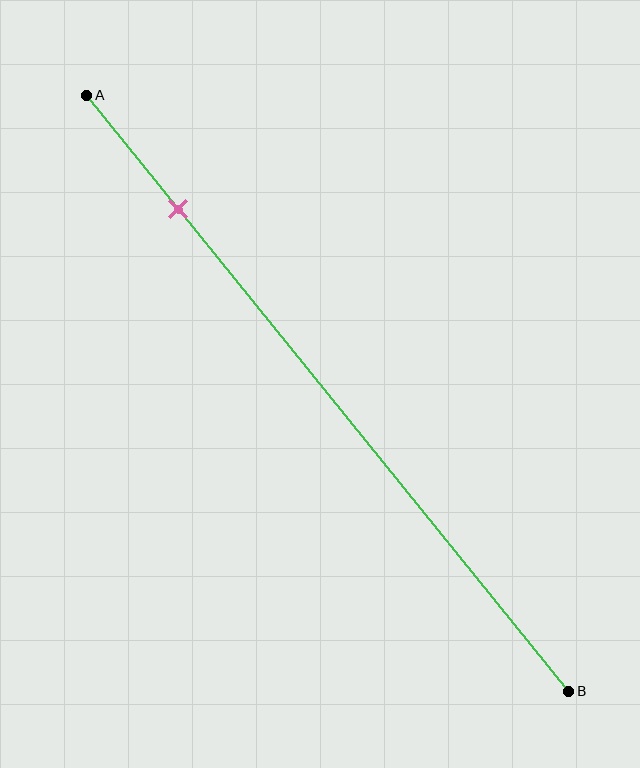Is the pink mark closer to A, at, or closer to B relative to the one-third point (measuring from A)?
The pink mark is closer to point A than the one-third point of segment AB.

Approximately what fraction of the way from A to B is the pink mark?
The pink mark is approximately 20% of the way from A to B.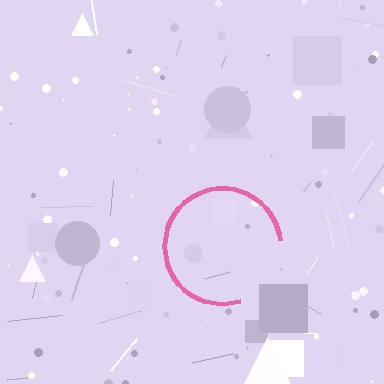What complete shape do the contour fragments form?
The contour fragments form a circle.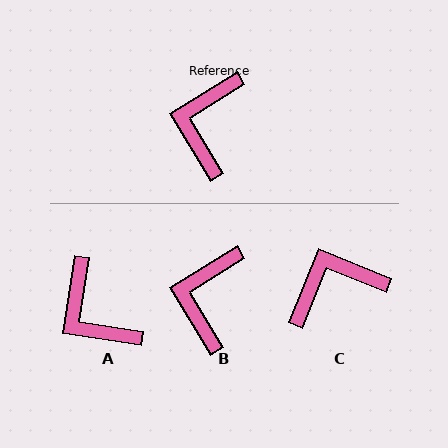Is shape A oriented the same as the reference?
No, it is off by about 50 degrees.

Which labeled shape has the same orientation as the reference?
B.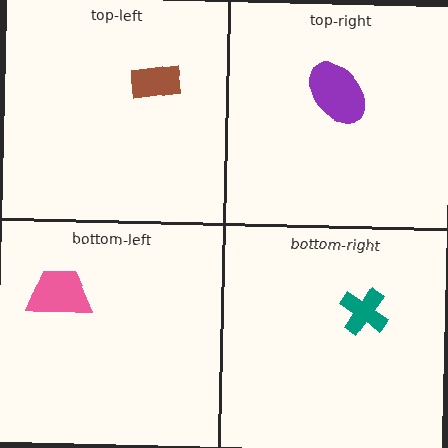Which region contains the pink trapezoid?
The bottom-left region.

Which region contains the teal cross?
The bottom-right region.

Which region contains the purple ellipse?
The top-right region.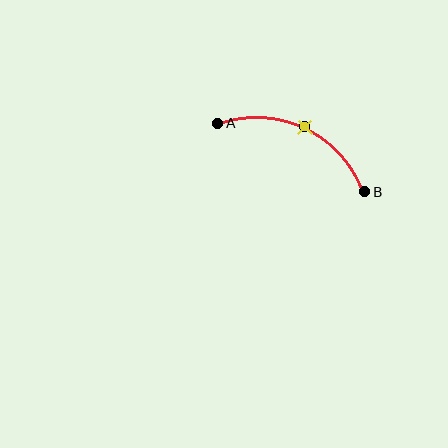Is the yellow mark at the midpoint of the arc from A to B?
Yes. The yellow mark lies on the arc at equal arc-length from both A and B — it is the arc midpoint.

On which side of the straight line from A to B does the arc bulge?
The arc bulges above the straight line connecting A and B.